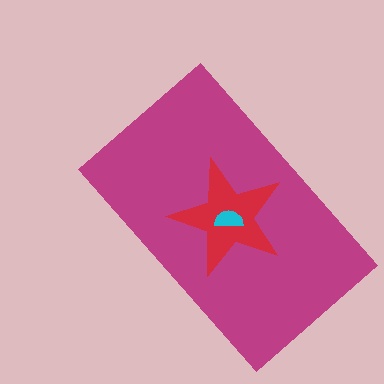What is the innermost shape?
The cyan semicircle.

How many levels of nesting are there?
3.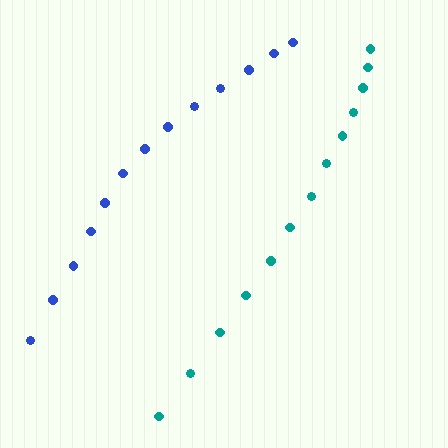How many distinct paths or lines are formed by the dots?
There are 2 distinct paths.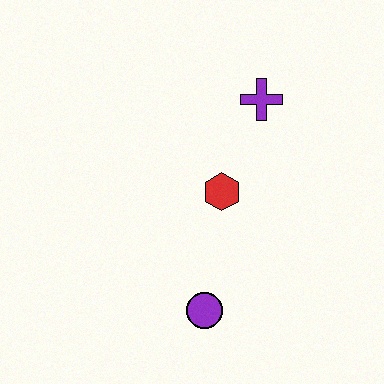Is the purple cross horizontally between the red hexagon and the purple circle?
No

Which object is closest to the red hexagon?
The purple cross is closest to the red hexagon.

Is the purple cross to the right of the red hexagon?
Yes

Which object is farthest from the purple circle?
The purple cross is farthest from the purple circle.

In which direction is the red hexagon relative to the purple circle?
The red hexagon is above the purple circle.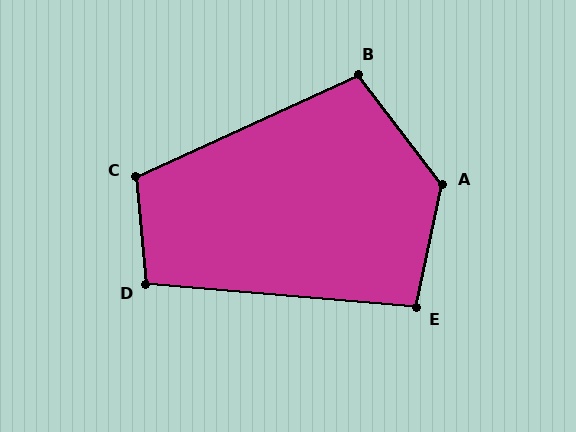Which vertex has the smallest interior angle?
E, at approximately 97 degrees.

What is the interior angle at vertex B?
Approximately 103 degrees (obtuse).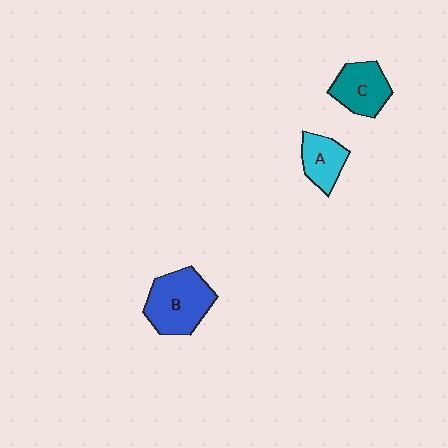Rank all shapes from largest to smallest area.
From largest to smallest: B (blue), C (teal), A (cyan).